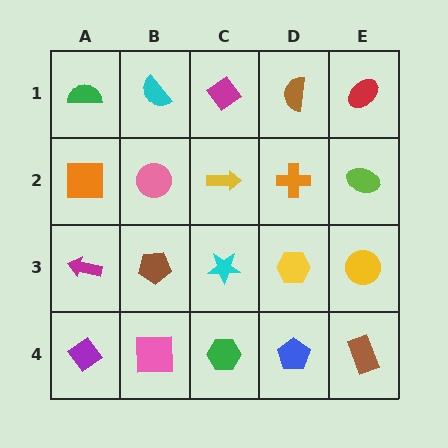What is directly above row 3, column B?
A pink circle.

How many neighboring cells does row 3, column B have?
4.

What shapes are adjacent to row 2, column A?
A green semicircle (row 1, column A), a magenta arrow (row 3, column A), a pink circle (row 2, column B).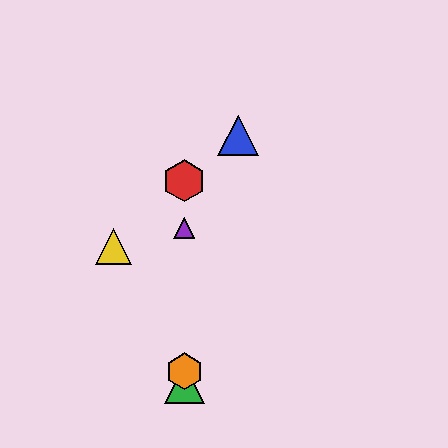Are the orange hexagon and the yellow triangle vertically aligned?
No, the orange hexagon is at x≈184 and the yellow triangle is at x≈113.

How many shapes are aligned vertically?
4 shapes (the red hexagon, the green triangle, the purple triangle, the orange hexagon) are aligned vertically.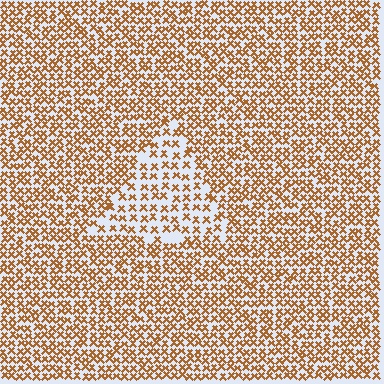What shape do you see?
I see a triangle.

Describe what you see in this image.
The image contains small brown elements arranged at two different densities. A triangle-shaped region is visible where the elements are less densely packed than the surrounding area.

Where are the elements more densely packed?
The elements are more densely packed outside the triangle boundary.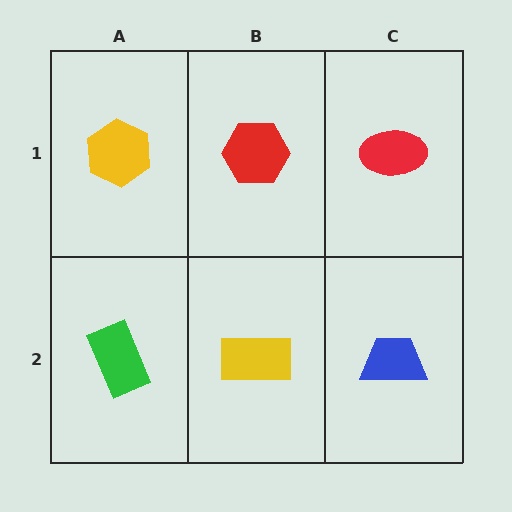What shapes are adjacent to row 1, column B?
A yellow rectangle (row 2, column B), a yellow hexagon (row 1, column A), a red ellipse (row 1, column C).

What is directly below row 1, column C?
A blue trapezoid.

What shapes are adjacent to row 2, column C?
A red ellipse (row 1, column C), a yellow rectangle (row 2, column B).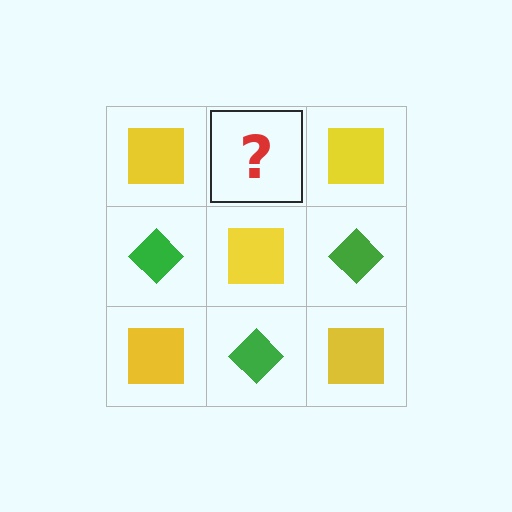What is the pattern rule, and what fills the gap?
The rule is that it alternates yellow square and green diamond in a checkerboard pattern. The gap should be filled with a green diamond.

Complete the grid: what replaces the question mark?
The question mark should be replaced with a green diamond.